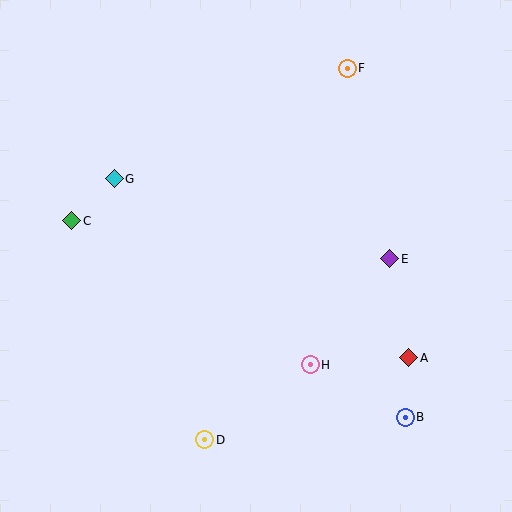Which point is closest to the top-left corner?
Point G is closest to the top-left corner.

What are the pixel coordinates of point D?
Point D is at (205, 440).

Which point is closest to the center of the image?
Point H at (310, 365) is closest to the center.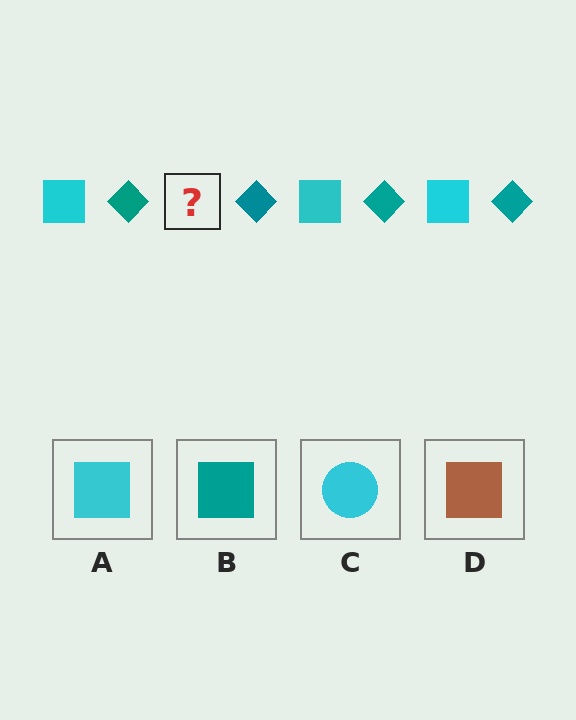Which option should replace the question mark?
Option A.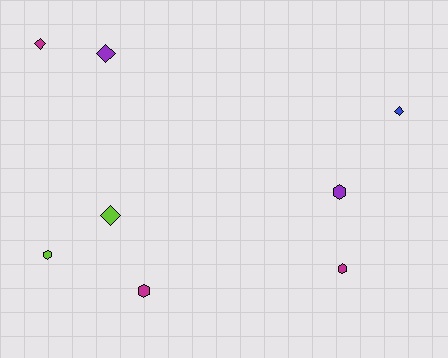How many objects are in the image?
There are 8 objects.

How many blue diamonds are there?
There is 1 blue diamond.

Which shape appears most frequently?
Diamond, with 4 objects.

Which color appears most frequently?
Magenta, with 3 objects.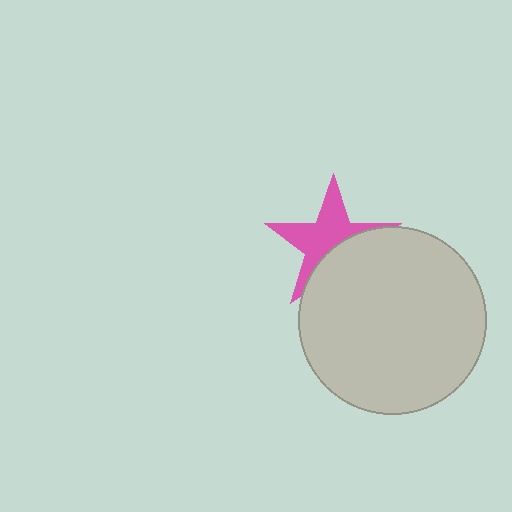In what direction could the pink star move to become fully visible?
The pink star could move up. That would shift it out from behind the light gray circle entirely.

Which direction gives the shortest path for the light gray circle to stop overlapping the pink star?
Moving down gives the shortest separation.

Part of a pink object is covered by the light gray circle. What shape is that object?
It is a star.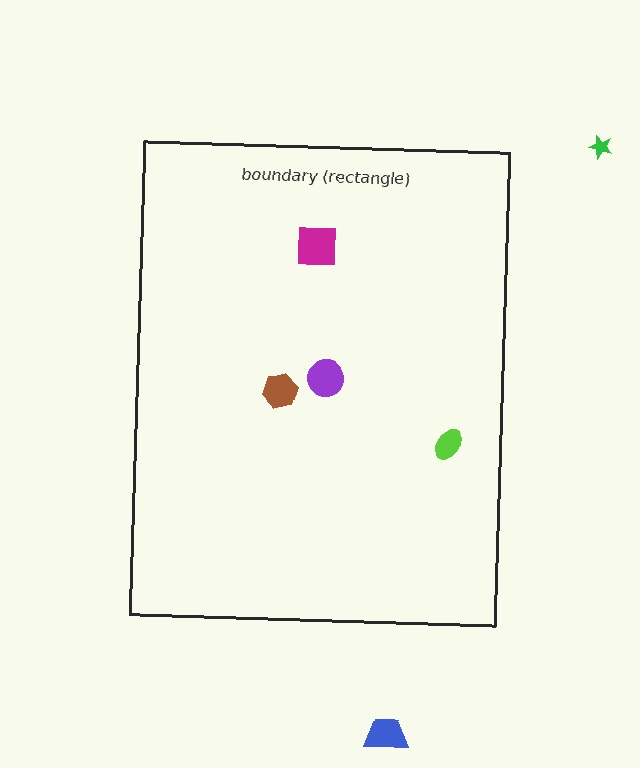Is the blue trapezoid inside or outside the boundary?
Outside.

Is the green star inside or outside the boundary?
Outside.